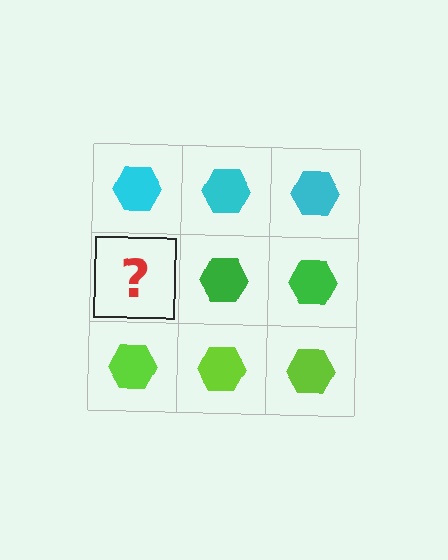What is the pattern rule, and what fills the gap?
The rule is that each row has a consistent color. The gap should be filled with a green hexagon.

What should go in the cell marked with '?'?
The missing cell should contain a green hexagon.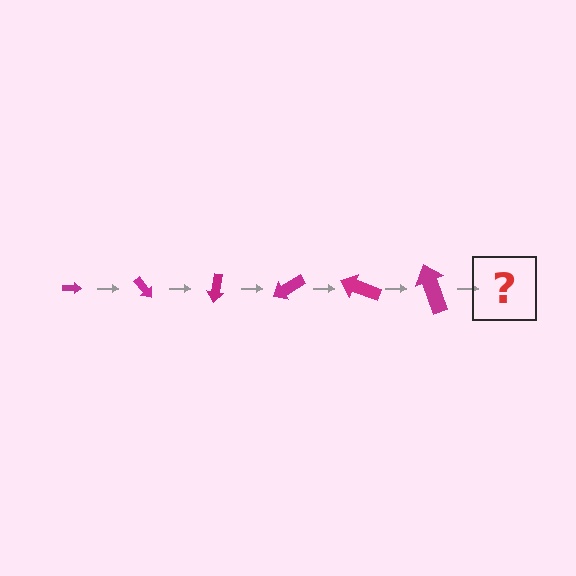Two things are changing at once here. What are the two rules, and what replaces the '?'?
The two rules are that the arrow grows larger each step and it rotates 50 degrees each step. The '?' should be an arrow, larger than the previous one and rotated 300 degrees from the start.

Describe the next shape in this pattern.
It should be an arrow, larger than the previous one and rotated 300 degrees from the start.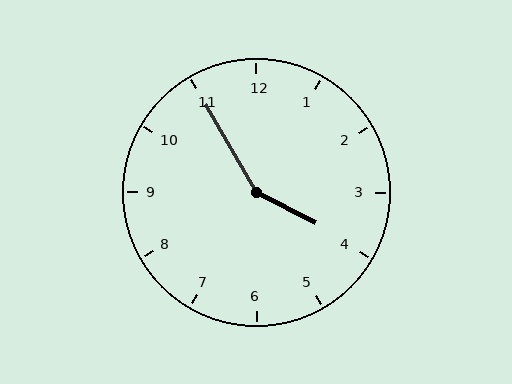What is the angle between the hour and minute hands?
Approximately 148 degrees.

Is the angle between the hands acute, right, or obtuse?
It is obtuse.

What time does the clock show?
3:55.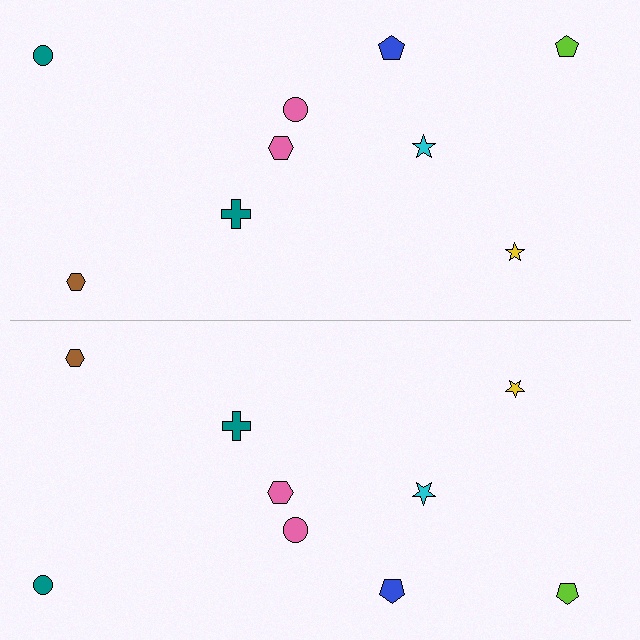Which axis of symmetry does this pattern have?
The pattern has a horizontal axis of symmetry running through the center of the image.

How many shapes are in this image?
There are 18 shapes in this image.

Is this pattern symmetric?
Yes, this pattern has bilateral (reflection) symmetry.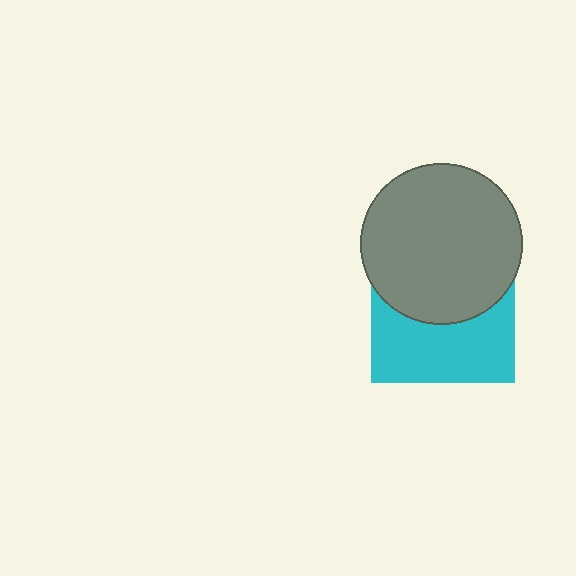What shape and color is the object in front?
The object in front is a gray circle.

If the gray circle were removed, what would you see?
You would see the complete cyan square.